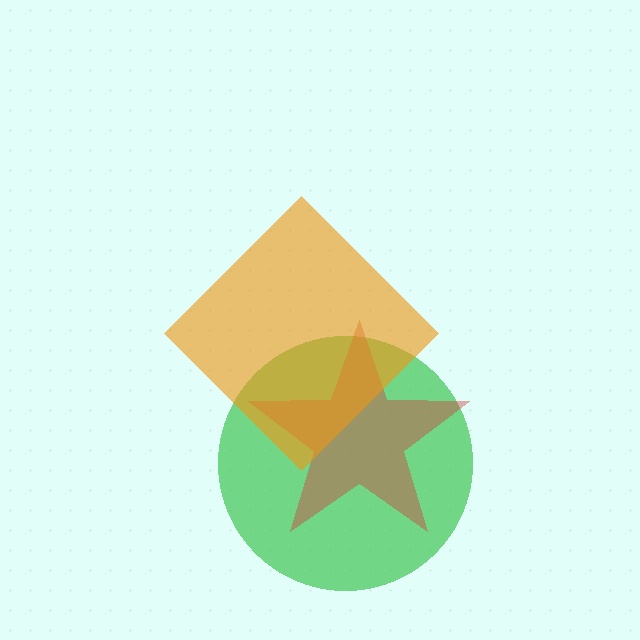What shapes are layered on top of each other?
The layered shapes are: a green circle, a red star, an orange diamond.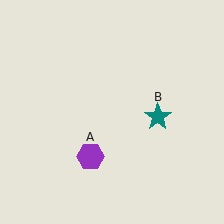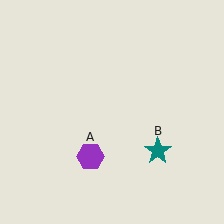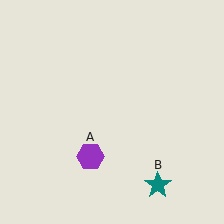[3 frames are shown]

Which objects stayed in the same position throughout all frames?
Purple hexagon (object A) remained stationary.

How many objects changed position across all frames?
1 object changed position: teal star (object B).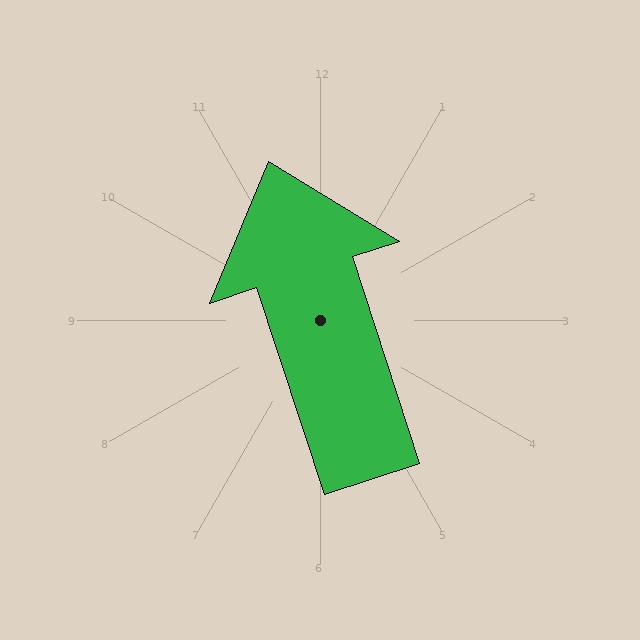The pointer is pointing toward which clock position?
Roughly 11 o'clock.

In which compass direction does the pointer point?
North.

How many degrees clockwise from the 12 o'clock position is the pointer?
Approximately 342 degrees.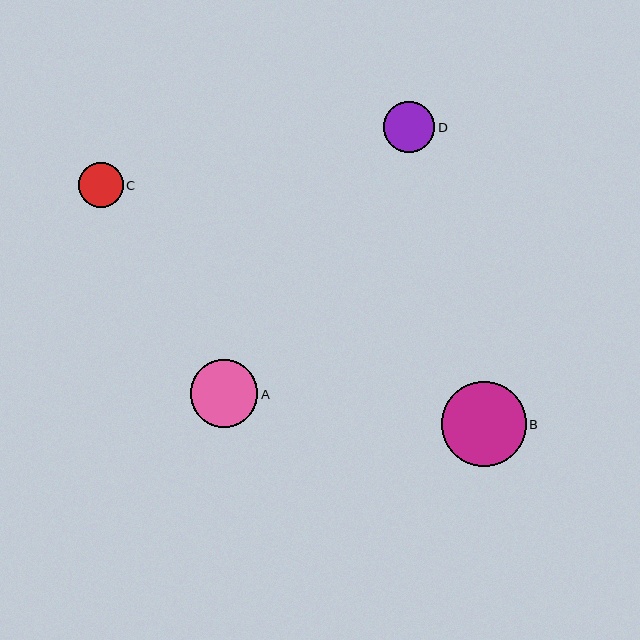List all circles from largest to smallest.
From largest to smallest: B, A, D, C.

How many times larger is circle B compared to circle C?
Circle B is approximately 1.9 times the size of circle C.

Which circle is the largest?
Circle B is the largest with a size of approximately 85 pixels.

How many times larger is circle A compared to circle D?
Circle A is approximately 1.3 times the size of circle D.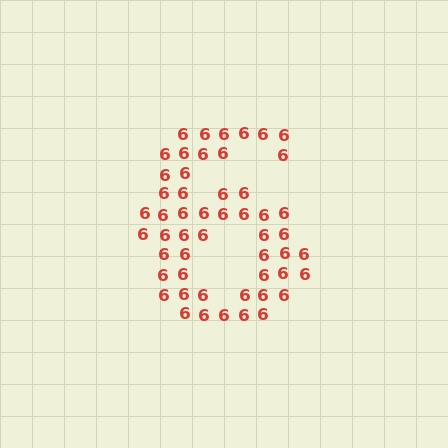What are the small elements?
The small elements are digit 6's.